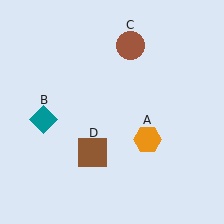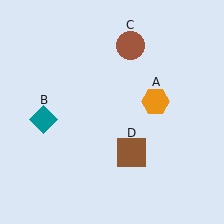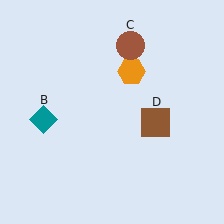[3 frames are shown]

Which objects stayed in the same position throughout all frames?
Teal diamond (object B) and brown circle (object C) remained stationary.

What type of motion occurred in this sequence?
The orange hexagon (object A), brown square (object D) rotated counterclockwise around the center of the scene.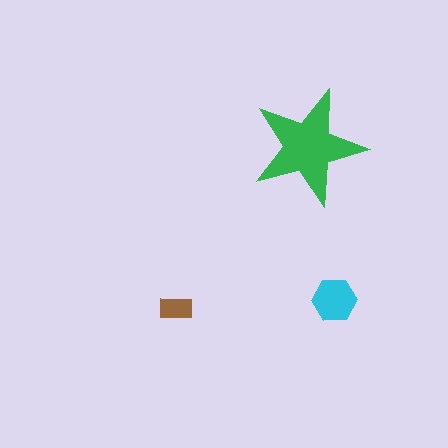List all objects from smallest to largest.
The brown rectangle, the cyan hexagon, the green star.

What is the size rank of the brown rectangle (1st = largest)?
3rd.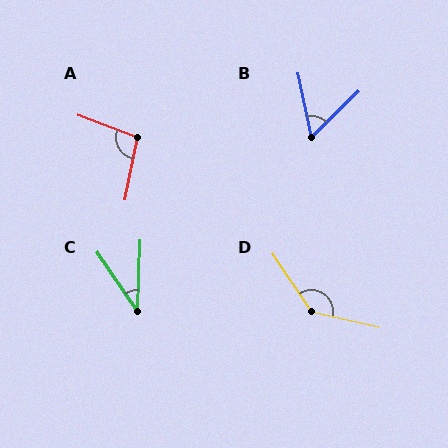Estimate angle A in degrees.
Approximately 99 degrees.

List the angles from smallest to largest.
C (37°), B (58°), A (99°), D (137°).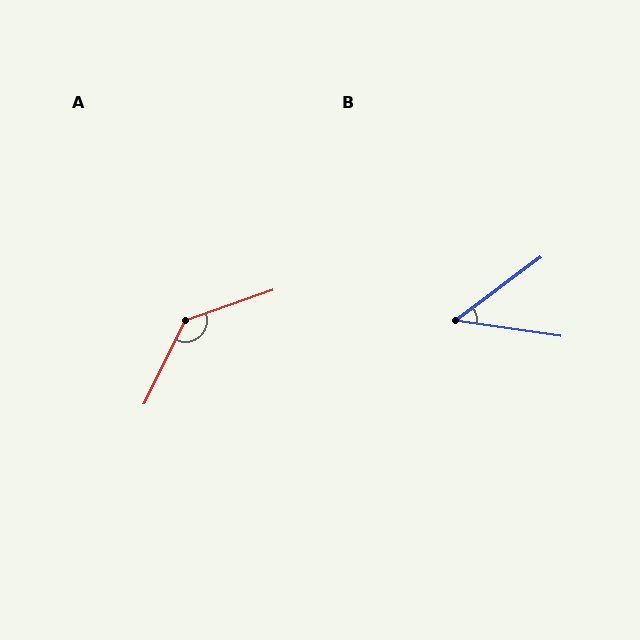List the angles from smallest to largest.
B (45°), A (136°).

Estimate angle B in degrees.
Approximately 45 degrees.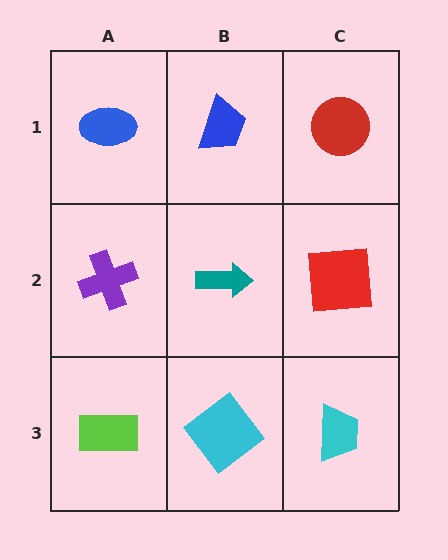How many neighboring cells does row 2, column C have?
3.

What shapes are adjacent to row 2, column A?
A blue ellipse (row 1, column A), a lime rectangle (row 3, column A), a teal arrow (row 2, column B).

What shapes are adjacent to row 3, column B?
A teal arrow (row 2, column B), a lime rectangle (row 3, column A), a cyan trapezoid (row 3, column C).